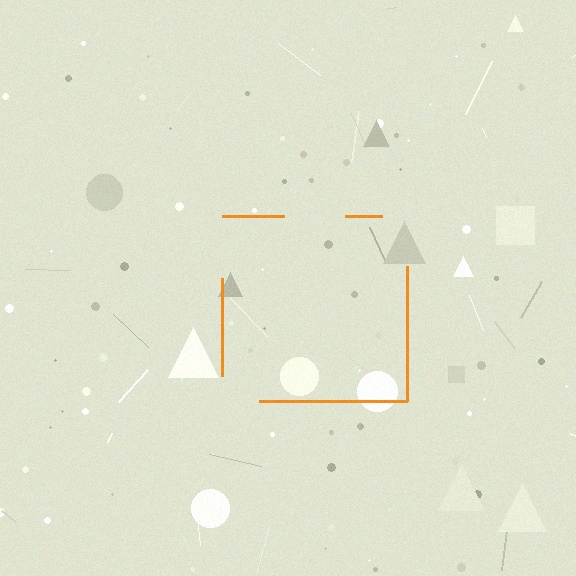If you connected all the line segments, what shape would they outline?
They would outline a square.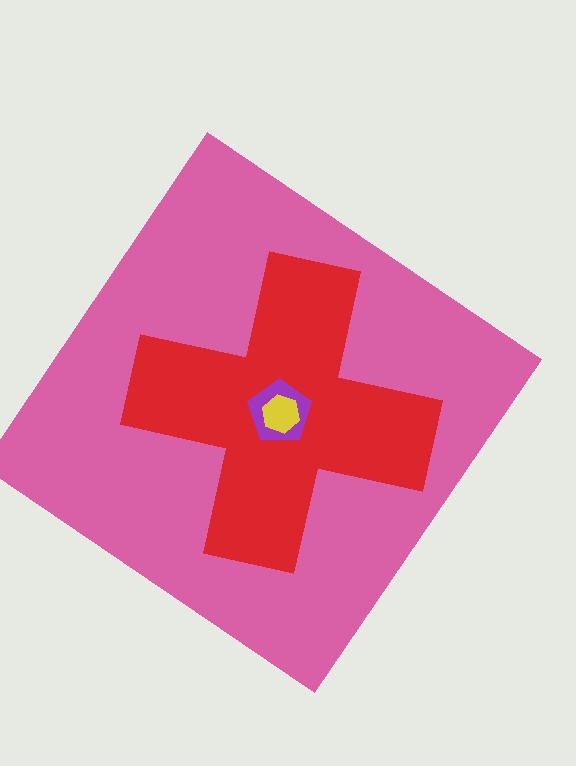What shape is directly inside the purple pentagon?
The yellow hexagon.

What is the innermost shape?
The yellow hexagon.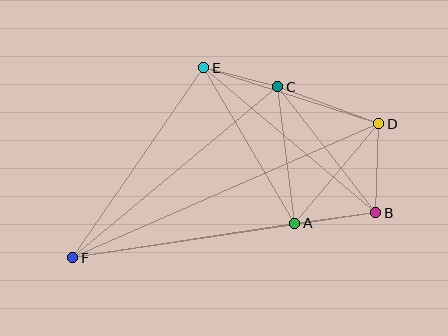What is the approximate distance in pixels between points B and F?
The distance between B and F is approximately 307 pixels.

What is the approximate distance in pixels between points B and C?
The distance between B and C is approximately 160 pixels.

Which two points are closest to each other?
Points C and E are closest to each other.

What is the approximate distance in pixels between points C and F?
The distance between C and F is approximately 267 pixels.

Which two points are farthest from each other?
Points D and F are farthest from each other.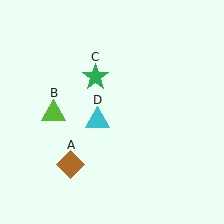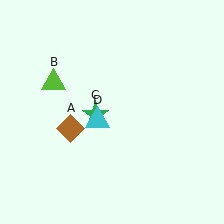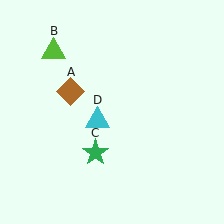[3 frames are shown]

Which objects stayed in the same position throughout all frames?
Cyan triangle (object D) remained stationary.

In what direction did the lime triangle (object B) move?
The lime triangle (object B) moved up.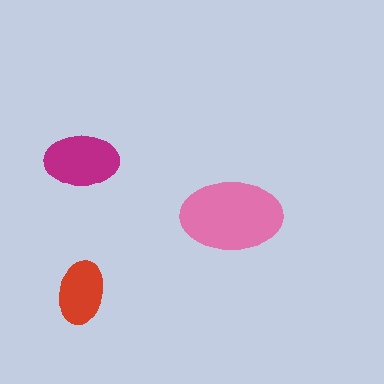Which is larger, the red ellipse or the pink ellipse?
The pink one.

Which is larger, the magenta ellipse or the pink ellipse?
The pink one.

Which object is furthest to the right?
The pink ellipse is rightmost.